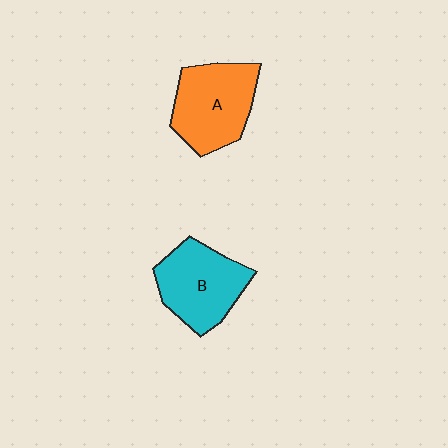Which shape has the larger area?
Shape A (orange).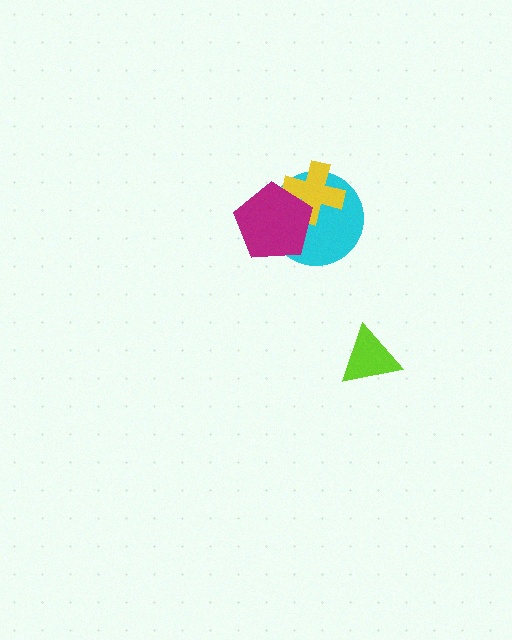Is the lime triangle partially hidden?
No, no other shape covers it.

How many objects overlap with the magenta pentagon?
2 objects overlap with the magenta pentagon.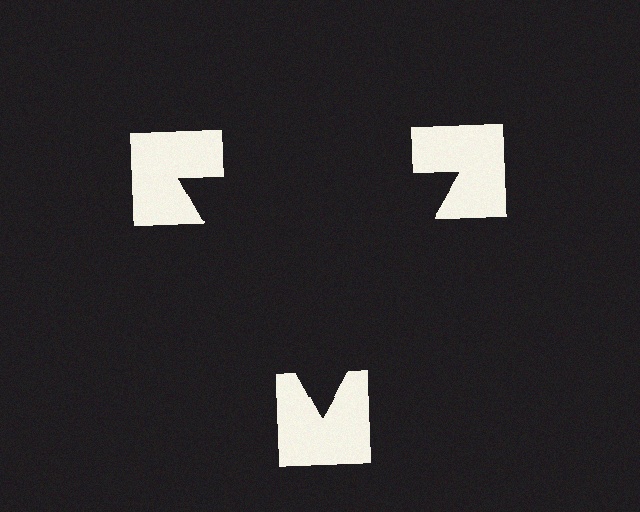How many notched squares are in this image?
There are 3 — one at each vertex of the illusory triangle.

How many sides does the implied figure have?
3 sides.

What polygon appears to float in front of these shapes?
An illusory triangle — its edges are inferred from the aligned wedge cuts in the notched squares, not physically drawn.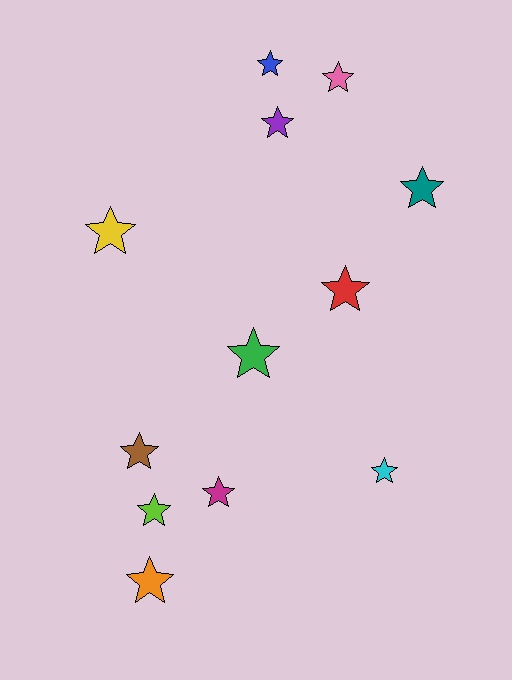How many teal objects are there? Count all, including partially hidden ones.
There is 1 teal object.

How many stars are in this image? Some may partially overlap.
There are 12 stars.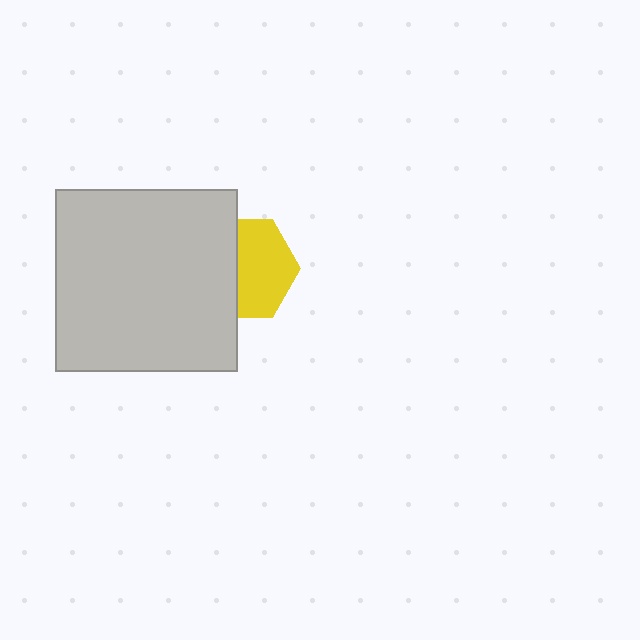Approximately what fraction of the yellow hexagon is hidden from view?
Roughly 43% of the yellow hexagon is hidden behind the light gray square.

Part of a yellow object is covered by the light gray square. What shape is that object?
It is a hexagon.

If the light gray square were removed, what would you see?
You would see the complete yellow hexagon.